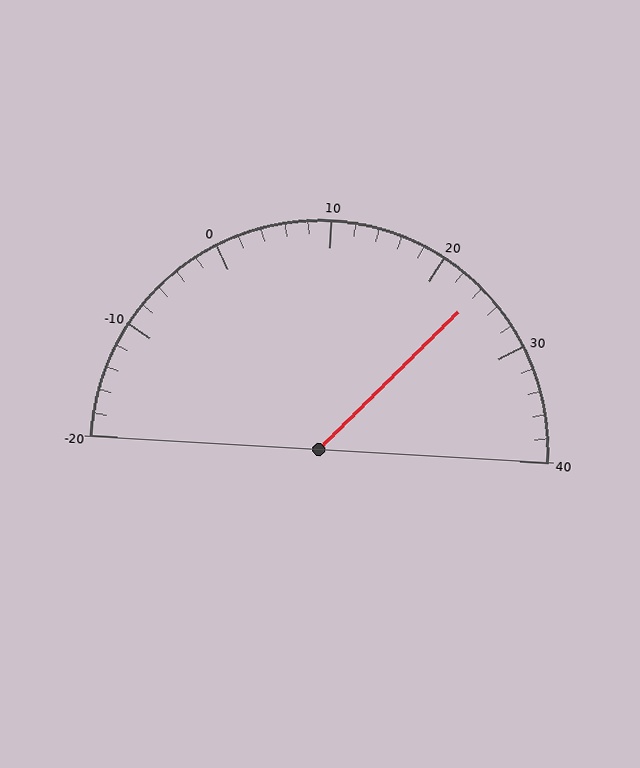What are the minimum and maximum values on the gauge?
The gauge ranges from -20 to 40.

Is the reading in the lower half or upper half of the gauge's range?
The reading is in the upper half of the range (-20 to 40).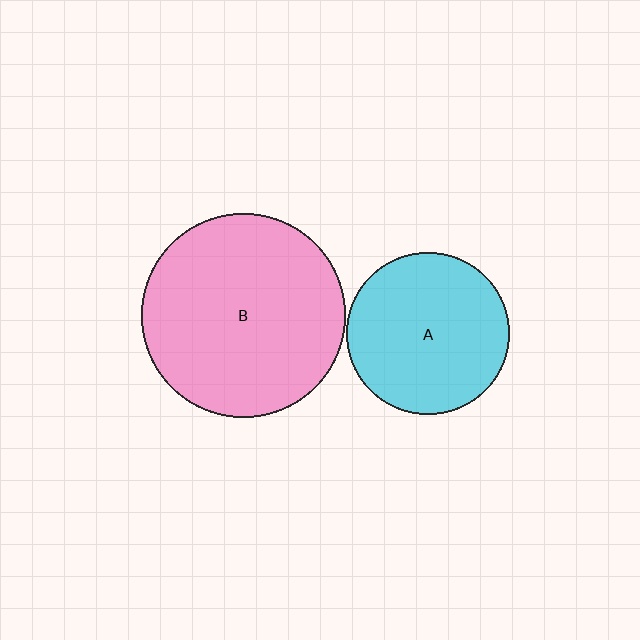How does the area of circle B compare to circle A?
Approximately 1.6 times.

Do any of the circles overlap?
No, none of the circles overlap.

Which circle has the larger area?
Circle B (pink).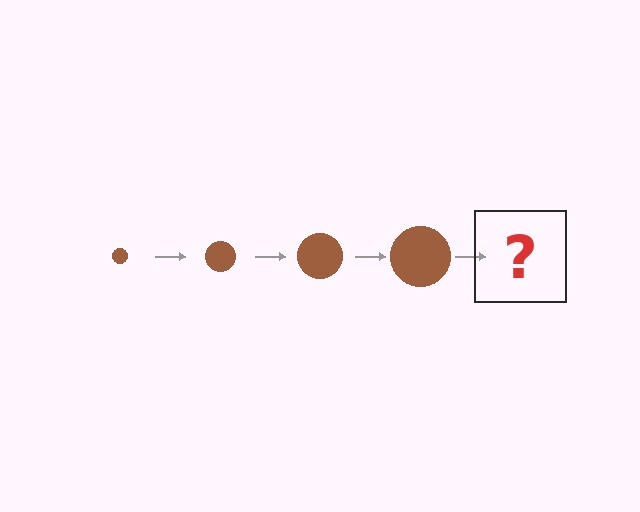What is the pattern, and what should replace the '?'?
The pattern is that the circle gets progressively larger each step. The '?' should be a brown circle, larger than the previous one.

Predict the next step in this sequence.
The next step is a brown circle, larger than the previous one.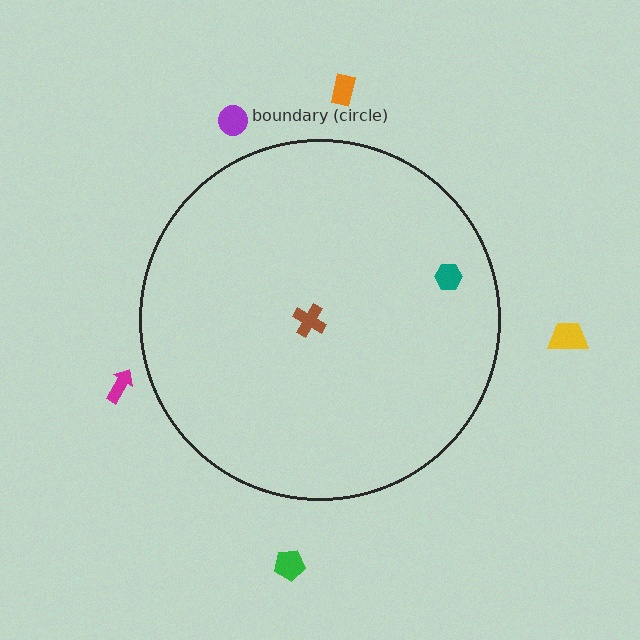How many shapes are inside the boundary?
2 inside, 5 outside.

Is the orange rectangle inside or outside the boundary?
Outside.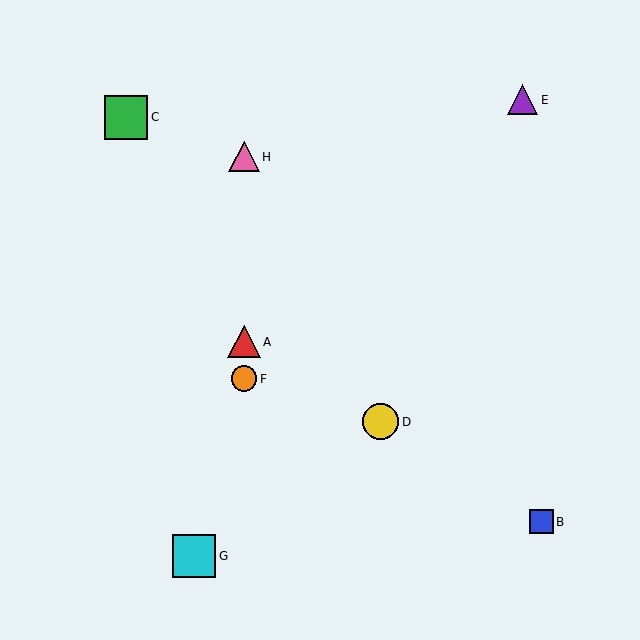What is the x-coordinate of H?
Object H is at x≈244.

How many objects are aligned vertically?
3 objects (A, F, H) are aligned vertically.